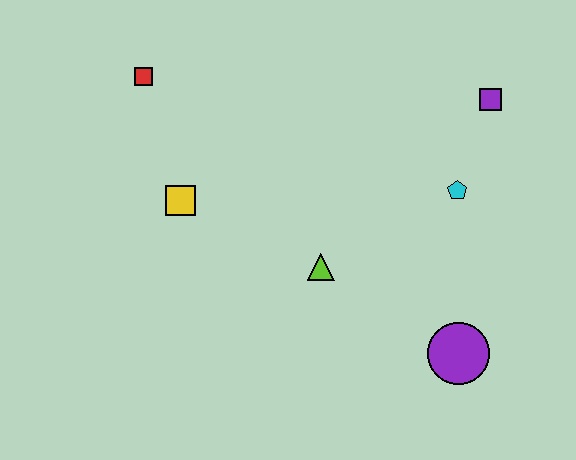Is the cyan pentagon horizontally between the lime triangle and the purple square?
Yes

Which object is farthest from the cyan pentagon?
The red square is farthest from the cyan pentagon.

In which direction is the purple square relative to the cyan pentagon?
The purple square is above the cyan pentagon.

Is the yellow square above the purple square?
No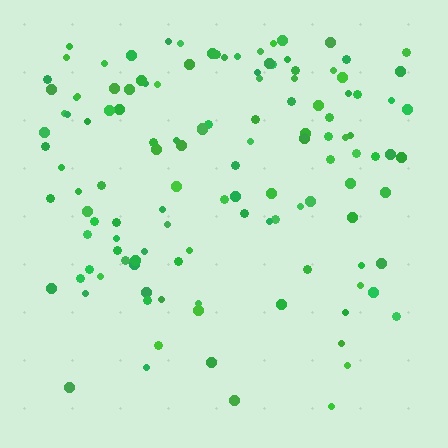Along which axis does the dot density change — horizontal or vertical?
Vertical.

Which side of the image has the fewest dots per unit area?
The bottom.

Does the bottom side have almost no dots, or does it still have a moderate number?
Still a moderate number, just noticeably fewer than the top.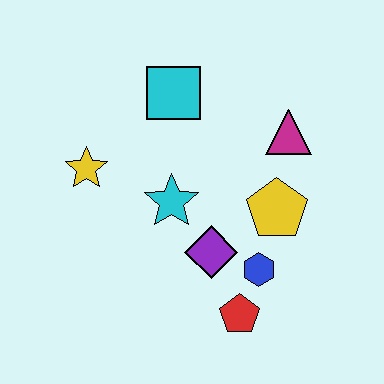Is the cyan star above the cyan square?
No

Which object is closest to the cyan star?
The purple diamond is closest to the cyan star.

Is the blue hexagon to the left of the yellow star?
No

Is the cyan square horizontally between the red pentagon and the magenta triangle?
No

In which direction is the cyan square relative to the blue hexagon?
The cyan square is above the blue hexagon.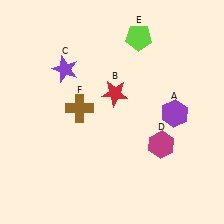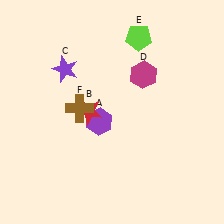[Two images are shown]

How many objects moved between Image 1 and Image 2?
3 objects moved between the two images.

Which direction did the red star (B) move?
The red star (B) moved left.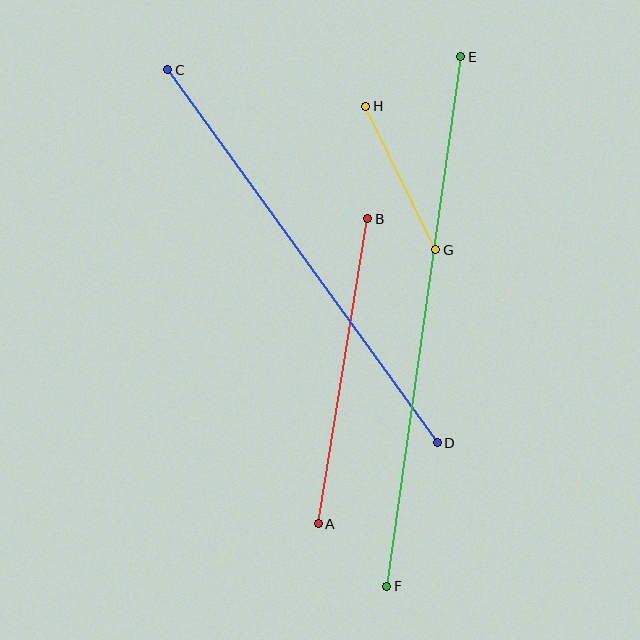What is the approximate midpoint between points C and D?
The midpoint is at approximately (302, 256) pixels.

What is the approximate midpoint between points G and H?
The midpoint is at approximately (401, 178) pixels.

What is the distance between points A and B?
The distance is approximately 309 pixels.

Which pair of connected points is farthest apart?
Points E and F are farthest apart.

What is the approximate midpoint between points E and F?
The midpoint is at approximately (424, 322) pixels.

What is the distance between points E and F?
The distance is approximately 535 pixels.